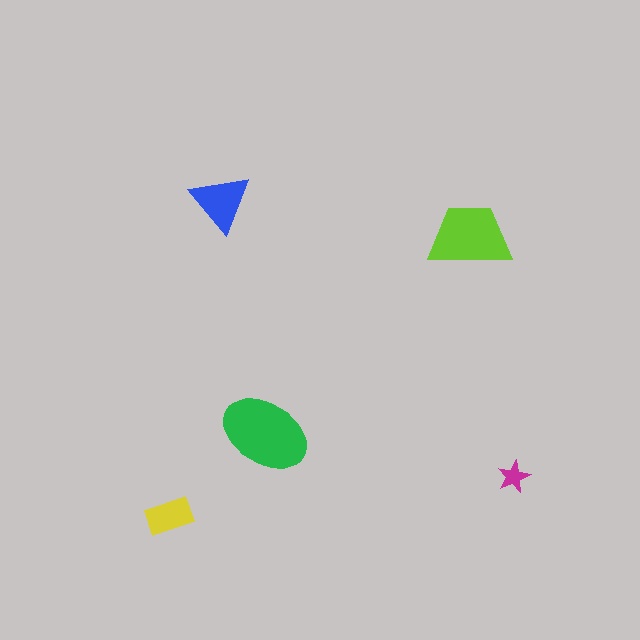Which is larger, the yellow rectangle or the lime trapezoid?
The lime trapezoid.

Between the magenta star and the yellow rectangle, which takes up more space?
The yellow rectangle.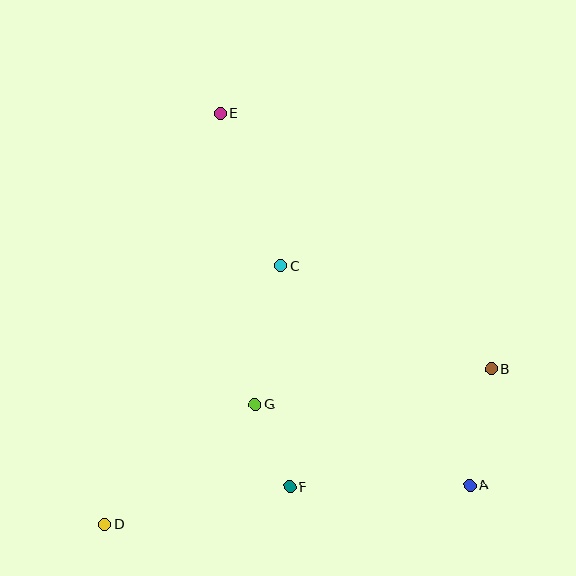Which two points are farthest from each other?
Points A and E are farthest from each other.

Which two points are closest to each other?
Points F and G are closest to each other.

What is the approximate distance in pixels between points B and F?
The distance between B and F is approximately 233 pixels.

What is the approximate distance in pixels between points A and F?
The distance between A and F is approximately 180 pixels.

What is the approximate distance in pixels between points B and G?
The distance between B and G is approximately 238 pixels.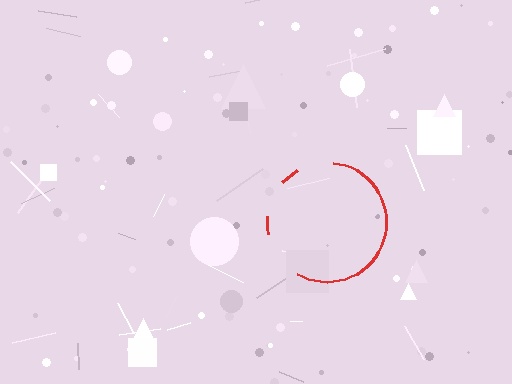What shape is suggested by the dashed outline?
The dashed outline suggests a circle.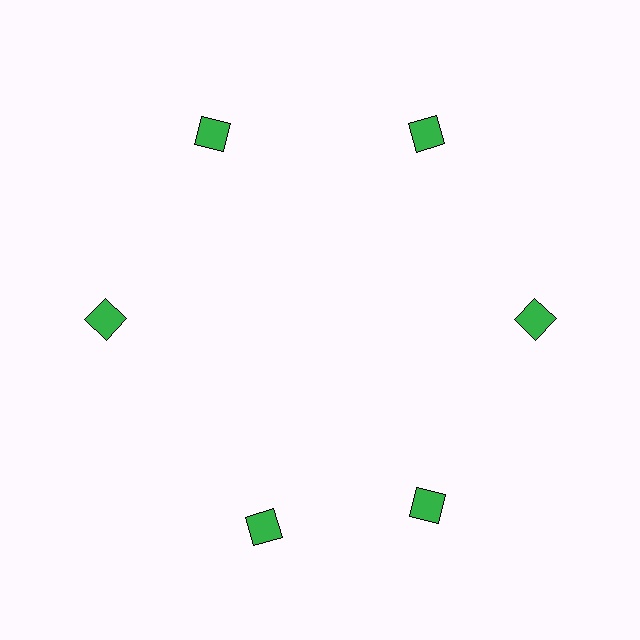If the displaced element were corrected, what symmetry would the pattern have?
It would have 6-fold rotational symmetry — the pattern would map onto itself every 60 degrees.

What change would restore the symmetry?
The symmetry would be restored by rotating it back into even spacing with its neighbors so that all 6 squares sit at equal angles and equal distance from the center.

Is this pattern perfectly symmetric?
No. The 6 green squares are arranged in a ring, but one element near the 7 o'clock position is rotated out of alignment along the ring, breaking the 6-fold rotational symmetry.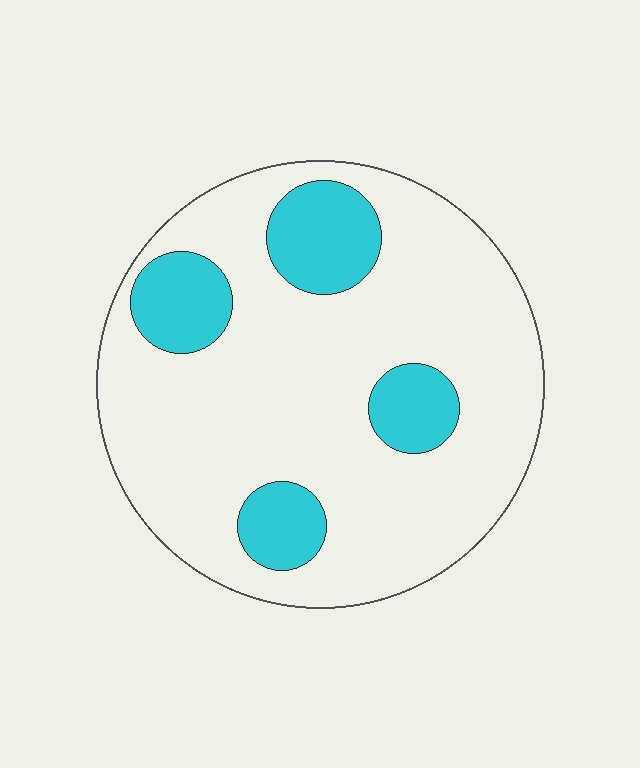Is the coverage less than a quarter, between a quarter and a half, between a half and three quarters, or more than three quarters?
Less than a quarter.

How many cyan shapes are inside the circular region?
4.